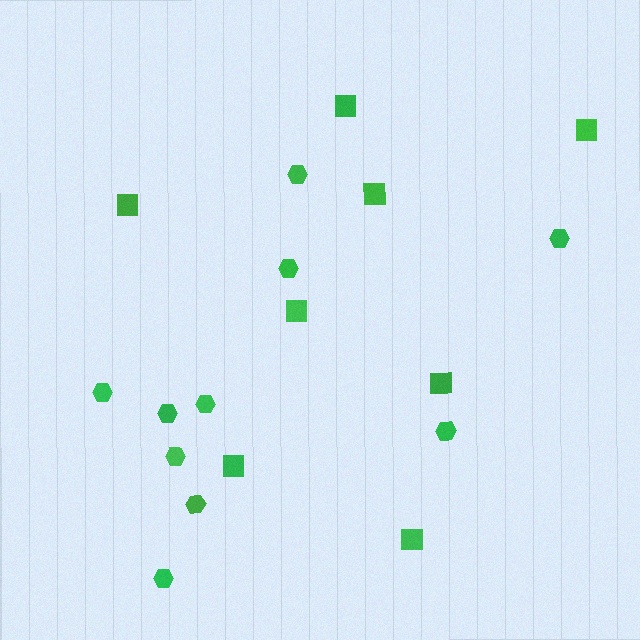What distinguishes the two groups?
There are 2 groups: one group of hexagons (10) and one group of squares (8).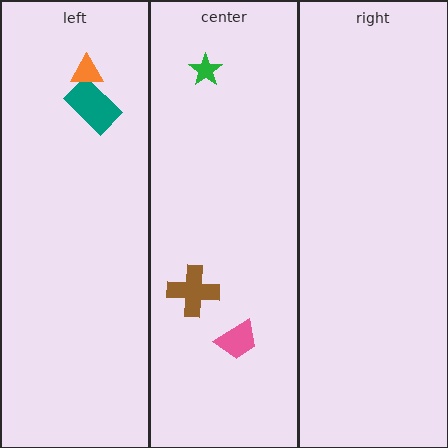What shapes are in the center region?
The pink trapezoid, the brown cross, the green star.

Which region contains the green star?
The center region.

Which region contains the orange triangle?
The left region.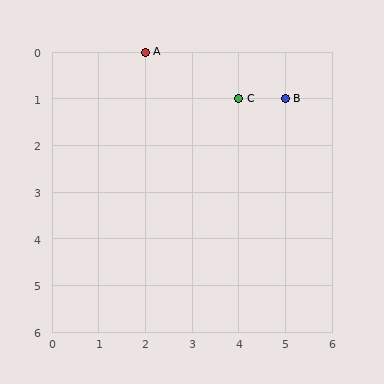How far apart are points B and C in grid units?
Points B and C are 1 column apart.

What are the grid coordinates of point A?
Point A is at grid coordinates (2, 0).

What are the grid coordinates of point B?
Point B is at grid coordinates (5, 1).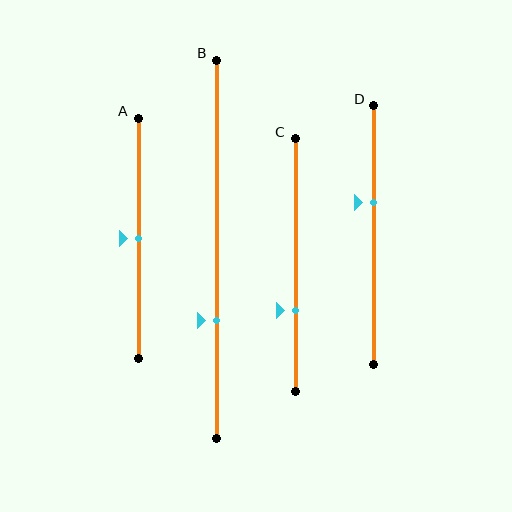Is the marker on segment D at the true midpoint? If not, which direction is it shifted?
No, the marker on segment D is shifted upward by about 12% of the segment length.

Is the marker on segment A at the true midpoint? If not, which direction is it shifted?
Yes, the marker on segment A is at the true midpoint.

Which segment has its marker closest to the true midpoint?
Segment A has its marker closest to the true midpoint.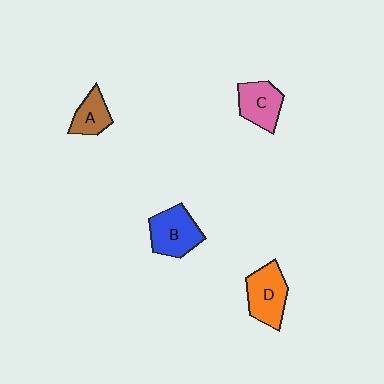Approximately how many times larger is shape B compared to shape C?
Approximately 1.2 times.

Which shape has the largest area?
Shape B (blue).